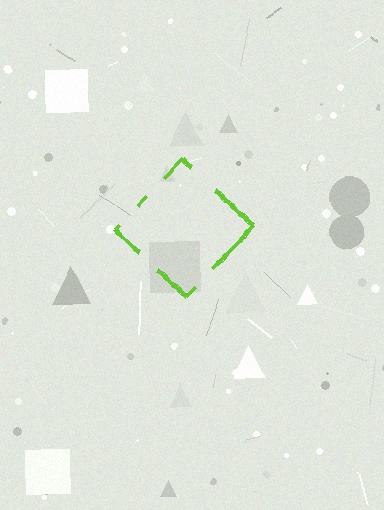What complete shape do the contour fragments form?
The contour fragments form a diamond.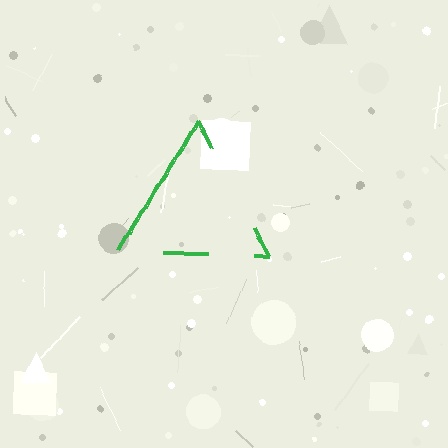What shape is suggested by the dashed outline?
The dashed outline suggests a triangle.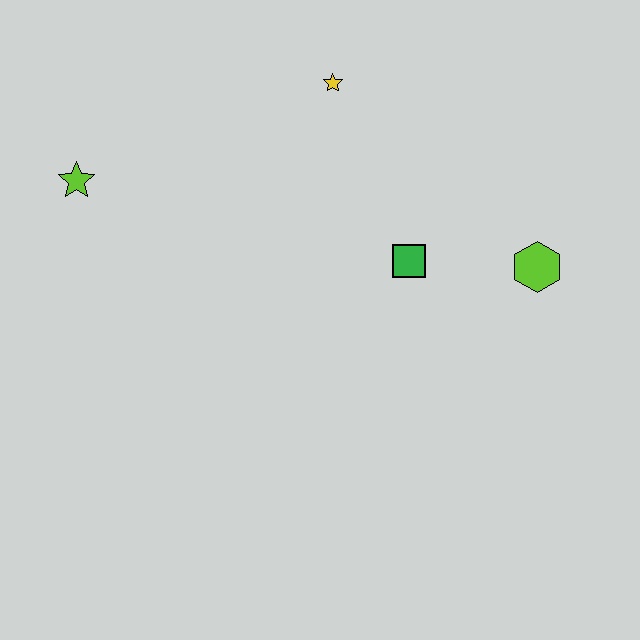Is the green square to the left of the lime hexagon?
Yes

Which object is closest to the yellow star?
The green square is closest to the yellow star.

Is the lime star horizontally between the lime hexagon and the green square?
No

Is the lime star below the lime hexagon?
No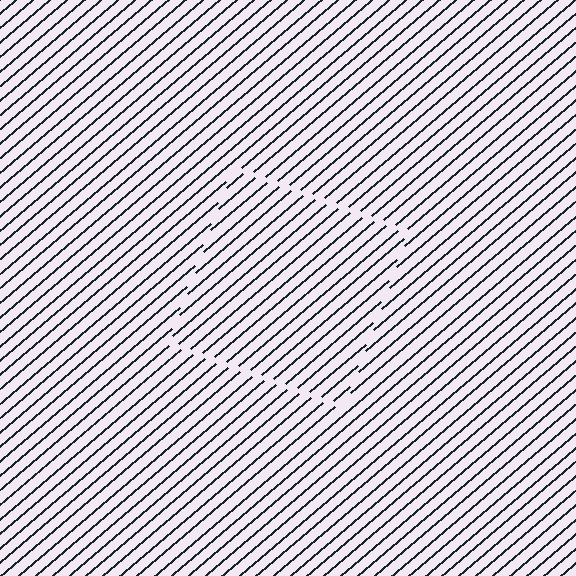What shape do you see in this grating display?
An illusory square. The interior of the shape contains the same grating, shifted by half a period — the contour is defined by the phase discontinuity where line-ends from the inner and outer gratings abut.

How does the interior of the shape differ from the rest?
The interior of the shape contains the same grating, shifted by half a period — the contour is defined by the phase discontinuity where line-ends from the inner and outer gratings abut.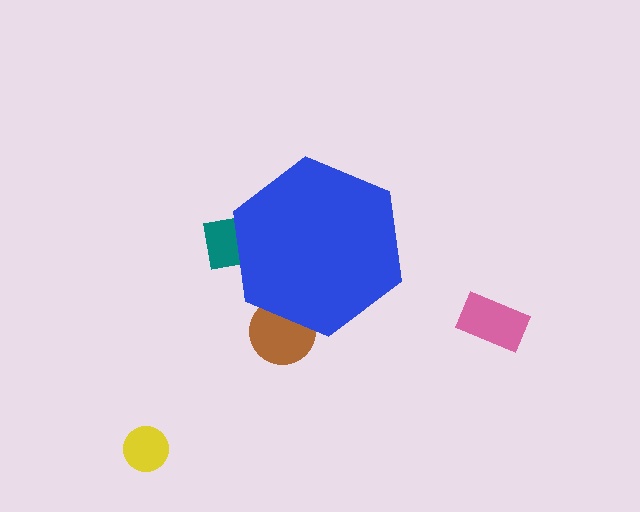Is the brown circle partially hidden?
Yes, the brown circle is partially hidden behind the blue hexagon.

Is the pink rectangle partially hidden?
No, the pink rectangle is fully visible.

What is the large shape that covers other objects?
A blue hexagon.